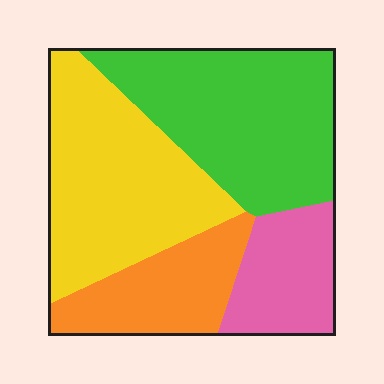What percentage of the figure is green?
Green takes up about one third (1/3) of the figure.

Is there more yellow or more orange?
Yellow.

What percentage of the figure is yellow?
Yellow covers roughly 35% of the figure.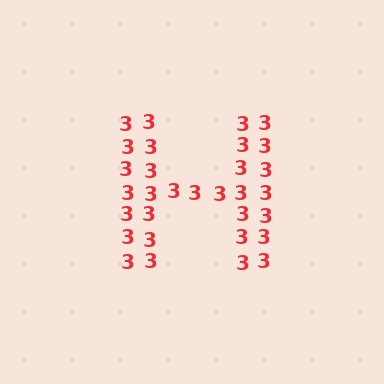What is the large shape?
The large shape is the letter H.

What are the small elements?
The small elements are digit 3's.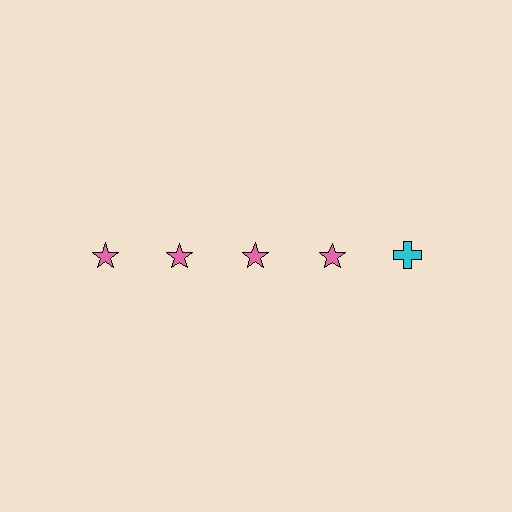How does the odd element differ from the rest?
It differs in both color (cyan instead of pink) and shape (cross instead of star).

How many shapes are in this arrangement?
There are 5 shapes arranged in a grid pattern.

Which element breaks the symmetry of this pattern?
The cyan cross in the top row, rightmost column breaks the symmetry. All other shapes are pink stars.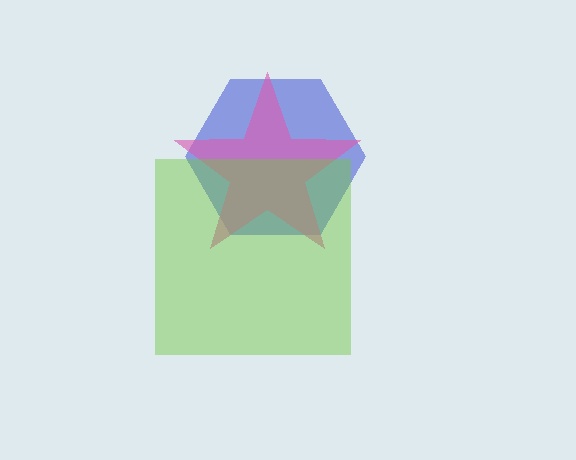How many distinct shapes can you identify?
There are 3 distinct shapes: a blue hexagon, a pink star, a lime square.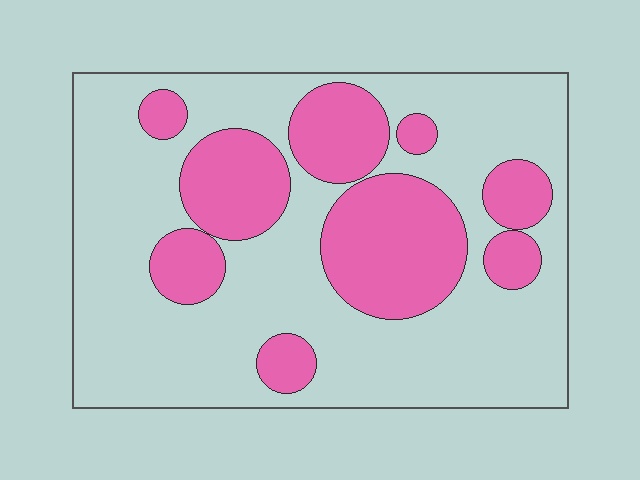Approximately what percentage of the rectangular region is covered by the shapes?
Approximately 30%.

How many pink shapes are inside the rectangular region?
9.